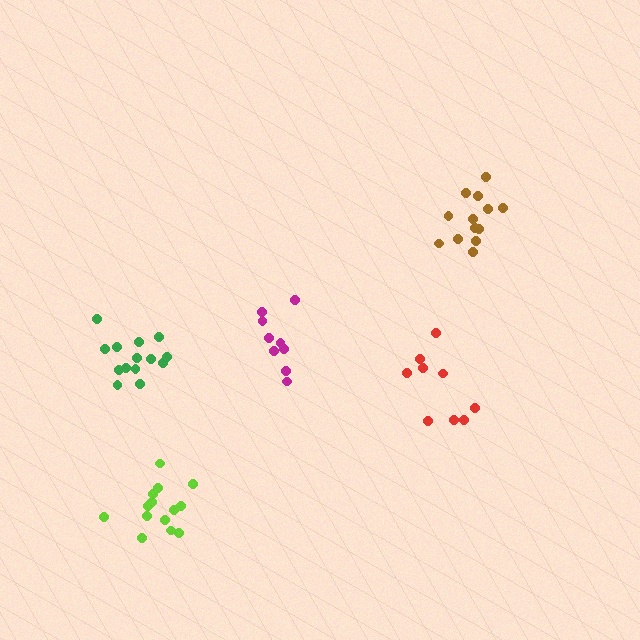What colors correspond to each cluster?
The clusters are colored: lime, magenta, brown, red, green.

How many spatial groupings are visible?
There are 5 spatial groupings.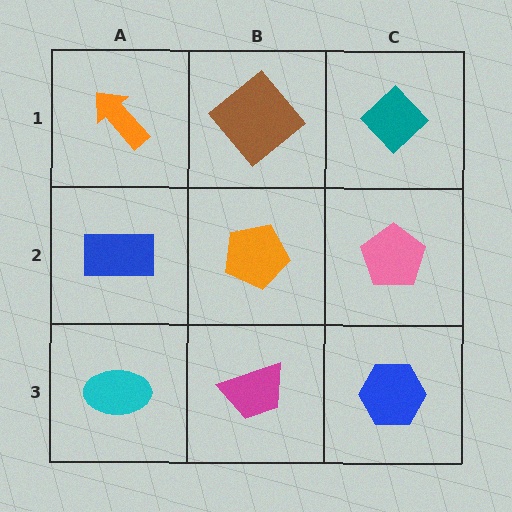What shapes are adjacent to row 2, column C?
A teal diamond (row 1, column C), a blue hexagon (row 3, column C), an orange pentagon (row 2, column B).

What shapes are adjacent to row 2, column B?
A brown diamond (row 1, column B), a magenta trapezoid (row 3, column B), a blue rectangle (row 2, column A), a pink pentagon (row 2, column C).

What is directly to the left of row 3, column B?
A cyan ellipse.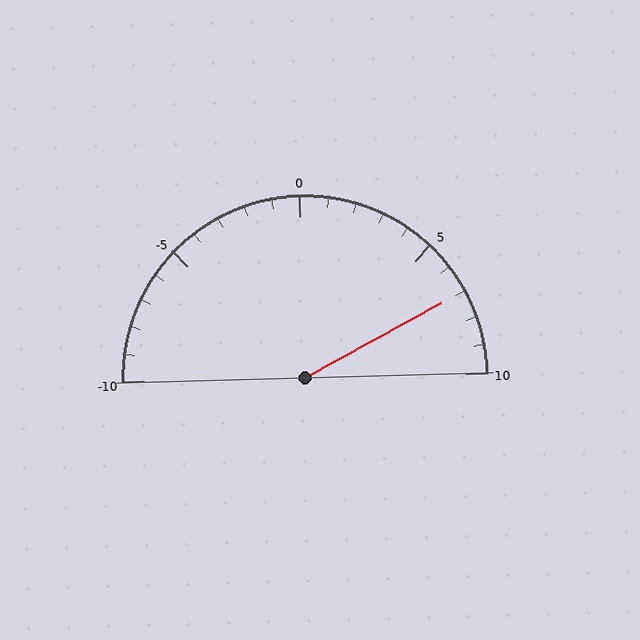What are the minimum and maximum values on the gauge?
The gauge ranges from -10 to 10.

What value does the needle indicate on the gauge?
The needle indicates approximately 7.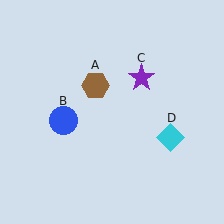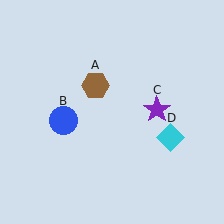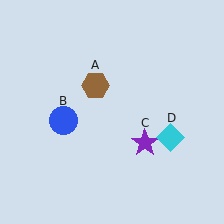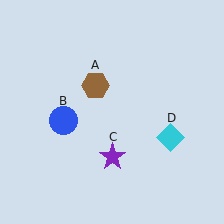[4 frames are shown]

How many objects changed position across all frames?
1 object changed position: purple star (object C).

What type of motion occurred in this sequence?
The purple star (object C) rotated clockwise around the center of the scene.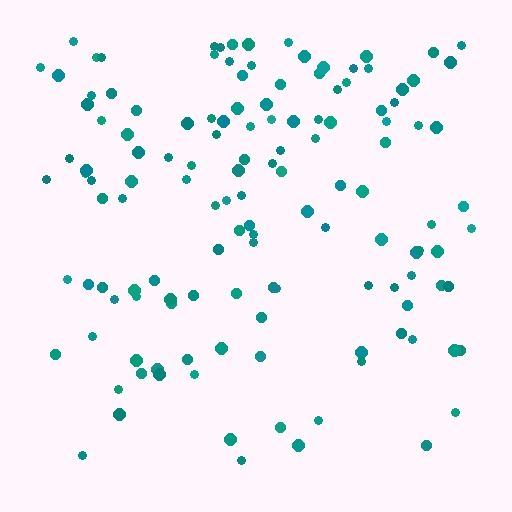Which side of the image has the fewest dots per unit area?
The bottom.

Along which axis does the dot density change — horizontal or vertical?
Vertical.